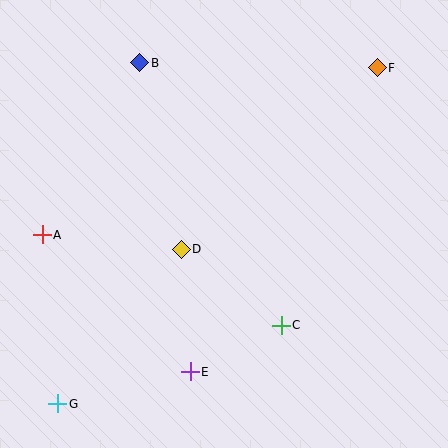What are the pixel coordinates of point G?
Point G is at (58, 404).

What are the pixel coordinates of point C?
Point C is at (281, 325).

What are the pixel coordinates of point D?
Point D is at (181, 249).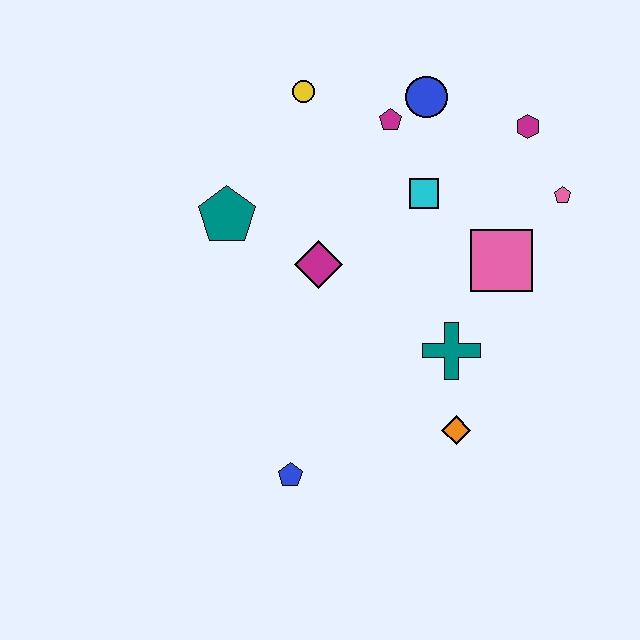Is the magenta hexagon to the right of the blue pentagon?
Yes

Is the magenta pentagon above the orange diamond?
Yes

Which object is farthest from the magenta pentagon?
The blue pentagon is farthest from the magenta pentagon.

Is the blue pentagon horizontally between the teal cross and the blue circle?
No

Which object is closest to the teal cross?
The orange diamond is closest to the teal cross.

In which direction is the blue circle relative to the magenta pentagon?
The blue circle is to the right of the magenta pentagon.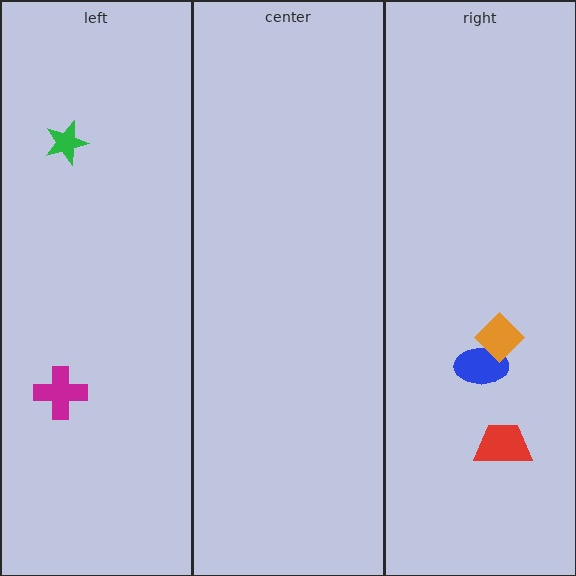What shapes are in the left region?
The green star, the magenta cross.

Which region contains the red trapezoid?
The right region.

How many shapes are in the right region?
3.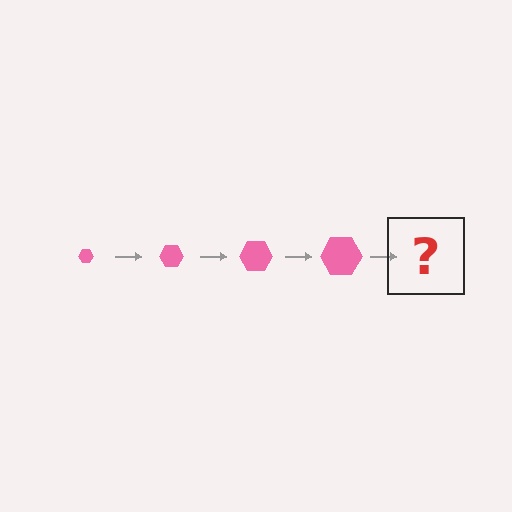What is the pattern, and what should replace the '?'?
The pattern is that the hexagon gets progressively larger each step. The '?' should be a pink hexagon, larger than the previous one.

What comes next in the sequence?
The next element should be a pink hexagon, larger than the previous one.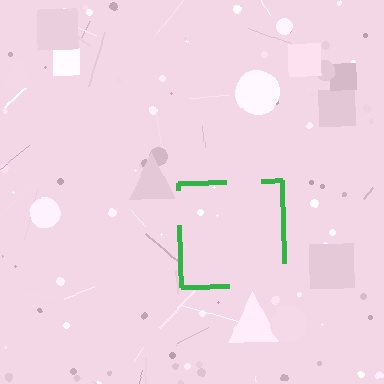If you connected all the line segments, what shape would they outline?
They would outline a square.